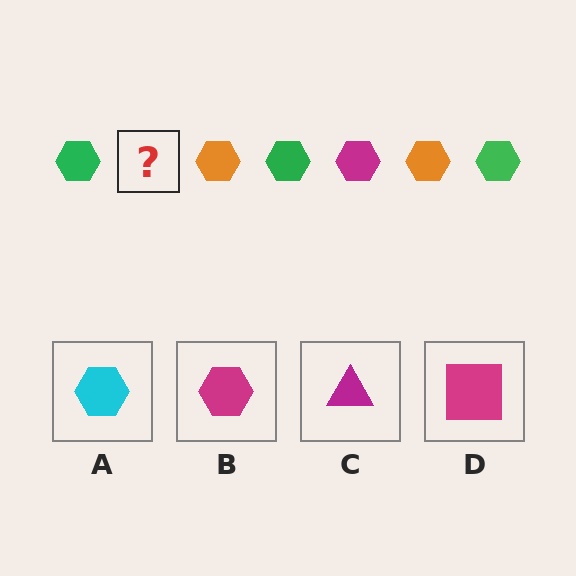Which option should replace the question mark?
Option B.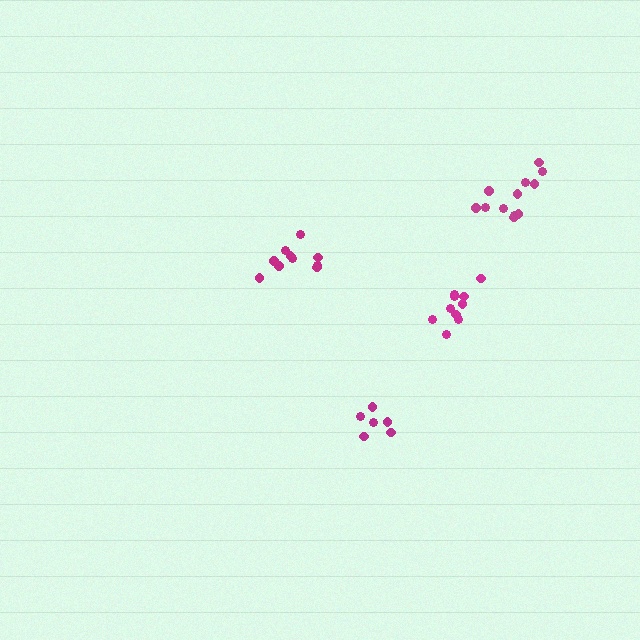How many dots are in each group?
Group 1: 6 dots, Group 2: 10 dots, Group 3: 10 dots, Group 4: 12 dots (38 total).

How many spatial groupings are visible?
There are 4 spatial groupings.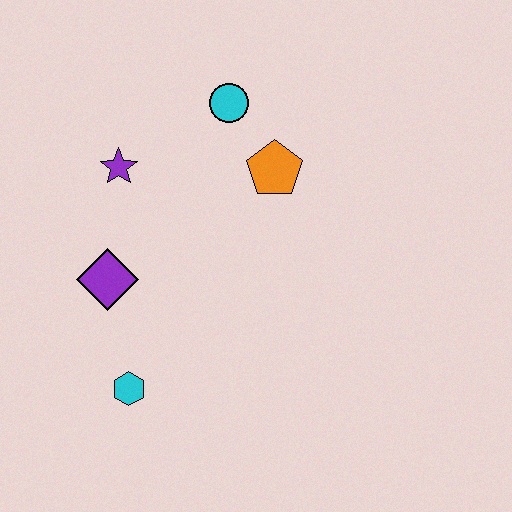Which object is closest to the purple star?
The purple diamond is closest to the purple star.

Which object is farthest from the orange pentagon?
The cyan hexagon is farthest from the orange pentagon.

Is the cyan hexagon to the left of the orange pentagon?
Yes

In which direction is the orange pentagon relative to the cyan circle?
The orange pentagon is below the cyan circle.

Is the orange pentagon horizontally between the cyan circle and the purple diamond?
No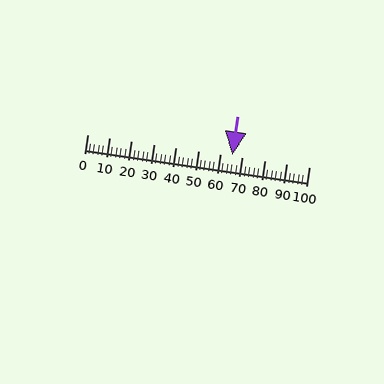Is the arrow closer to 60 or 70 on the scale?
The arrow is closer to 70.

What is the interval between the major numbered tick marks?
The major tick marks are spaced 10 units apart.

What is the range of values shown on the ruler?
The ruler shows values from 0 to 100.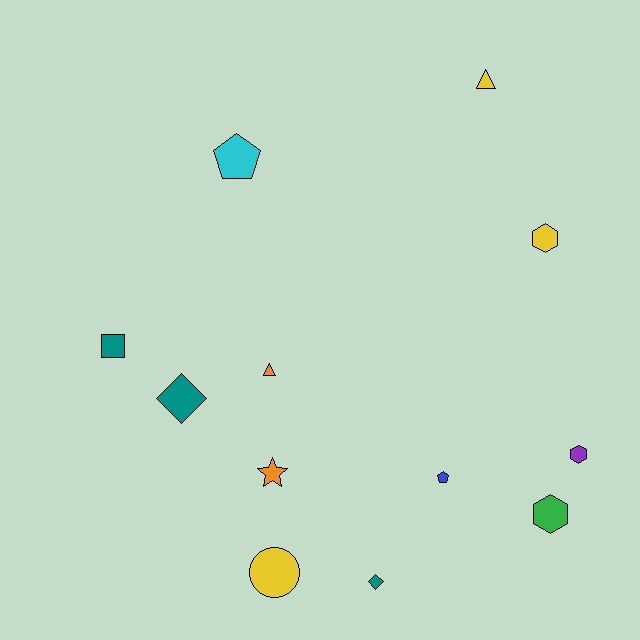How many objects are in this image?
There are 12 objects.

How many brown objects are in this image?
There are no brown objects.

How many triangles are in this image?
There are 2 triangles.